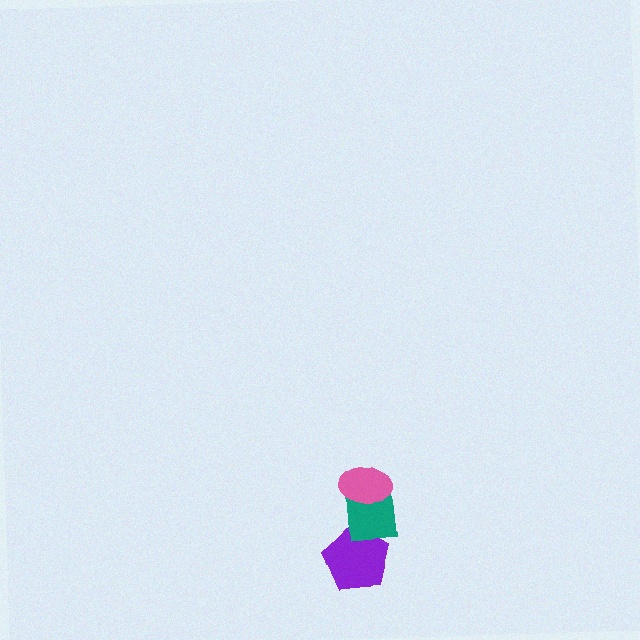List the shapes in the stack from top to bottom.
From top to bottom: the pink ellipse, the teal square, the purple pentagon.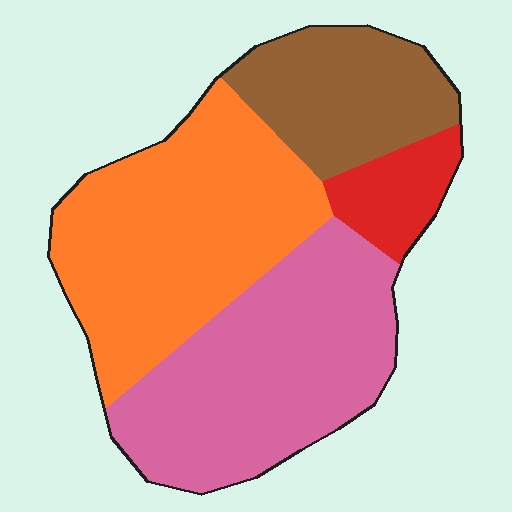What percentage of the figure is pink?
Pink covers 36% of the figure.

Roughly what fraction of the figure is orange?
Orange takes up about three eighths (3/8) of the figure.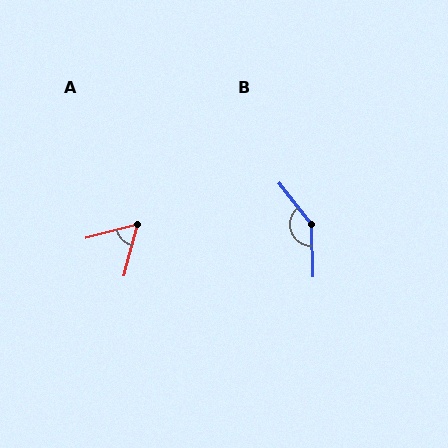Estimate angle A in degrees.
Approximately 60 degrees.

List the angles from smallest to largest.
A (60°), B (144°).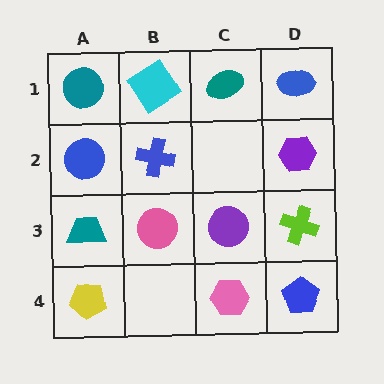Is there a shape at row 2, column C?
No, that cell is empty.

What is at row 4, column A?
A yellow pentagon.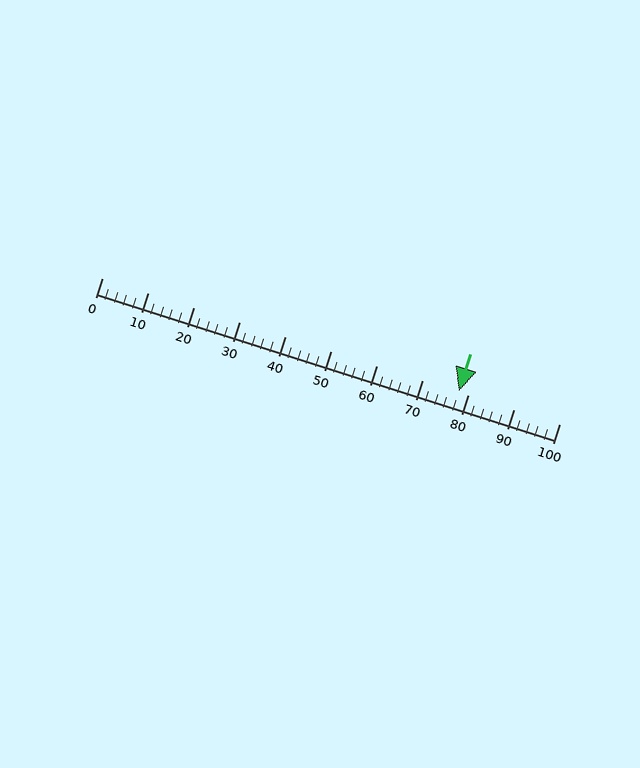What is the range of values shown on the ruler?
The ruler shows values from 0 to 100.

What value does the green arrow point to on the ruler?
The green arrow points to approximately 78.